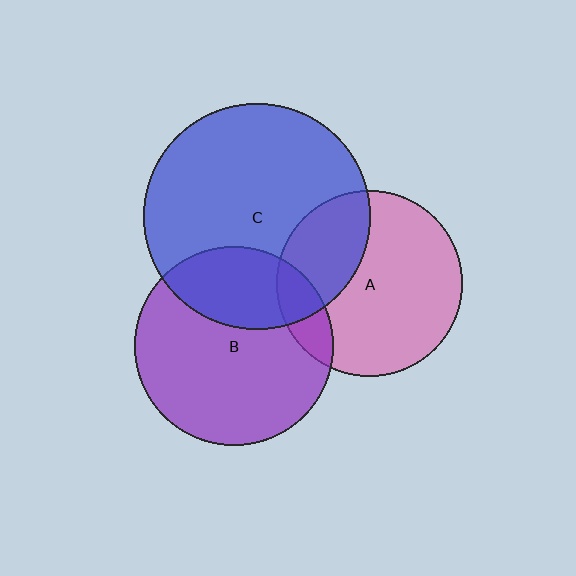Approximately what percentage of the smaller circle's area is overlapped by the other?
Approximately 30%.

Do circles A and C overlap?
Yes.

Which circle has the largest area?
Circle C (blue).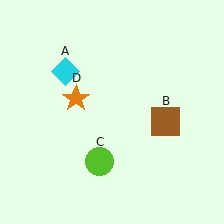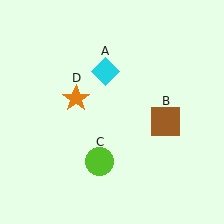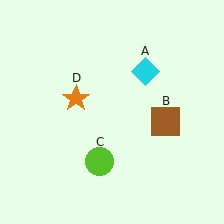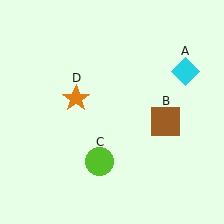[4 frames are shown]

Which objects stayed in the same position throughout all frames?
Brown square (object B) and lime circle (object C) and orange star (object D) remained stationary.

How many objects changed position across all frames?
1 object changed position: cyan diamond (object A).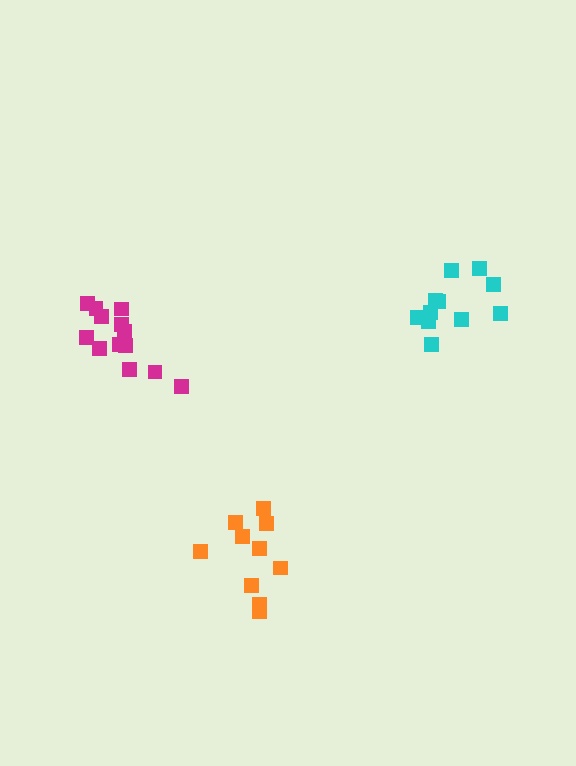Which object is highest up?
The cyan cluster is topmost.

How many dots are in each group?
Group 1: 10 dots, Group 2: 11 dots, Group 3: 13 dots (34 total).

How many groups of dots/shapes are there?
There are 3 groups.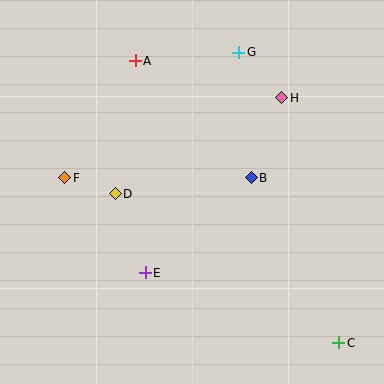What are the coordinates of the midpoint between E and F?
The midpoint between E and F is at (105, 225).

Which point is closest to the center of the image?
Point B at (251, 178) is closest to the center.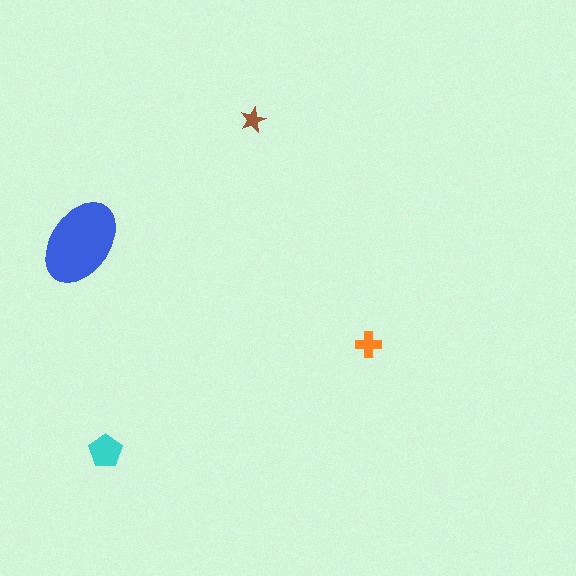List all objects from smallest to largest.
The brown star, the orange cross, the cyan pentagon, the blue ellipse.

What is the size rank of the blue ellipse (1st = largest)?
1st.